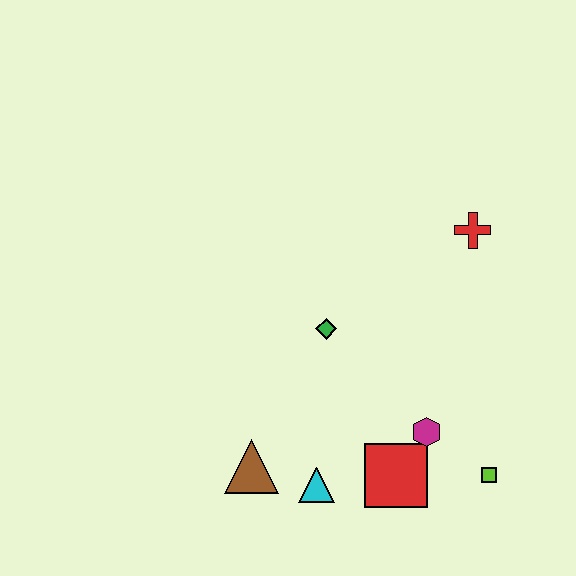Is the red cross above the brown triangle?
Yes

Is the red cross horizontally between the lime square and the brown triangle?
Yes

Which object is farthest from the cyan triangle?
The red cross is farthest from the cyan triangle.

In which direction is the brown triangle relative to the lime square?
The brown triangle is to the left of the lime square.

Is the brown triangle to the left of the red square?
Yes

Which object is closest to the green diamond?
The magenta hexagon is closest to the green diamond.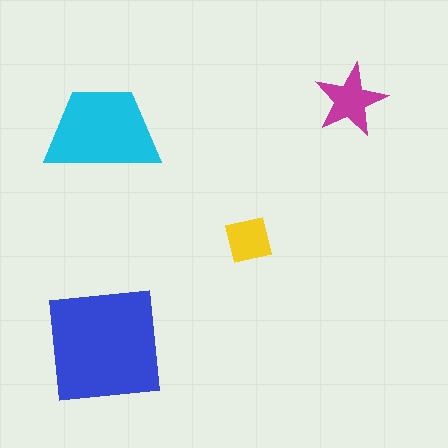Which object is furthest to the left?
The cyan trapezoid is leftmost.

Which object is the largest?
The blue square.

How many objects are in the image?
There are 4 objects in the image.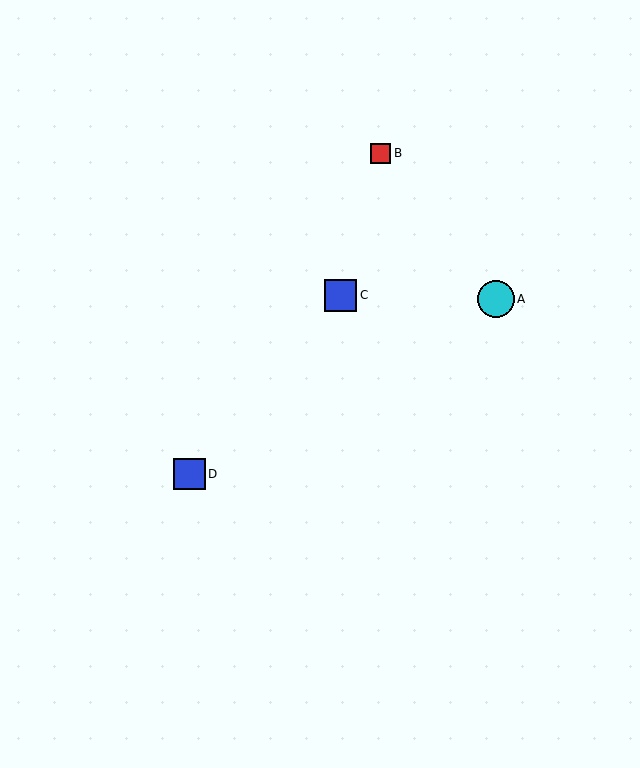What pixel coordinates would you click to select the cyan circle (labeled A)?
Click at (496, 299) to select the cyan circle A.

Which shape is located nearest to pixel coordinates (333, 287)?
The blue square (labeled C) at (341, 295) is nearest to that location.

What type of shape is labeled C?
Shape C is a blue square.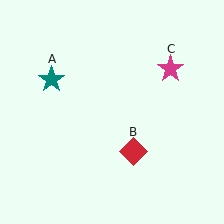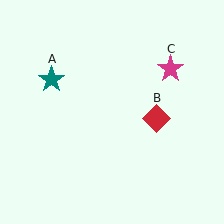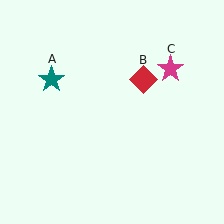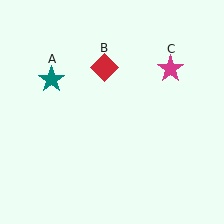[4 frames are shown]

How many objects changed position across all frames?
1 object changed position: red diamond (object B).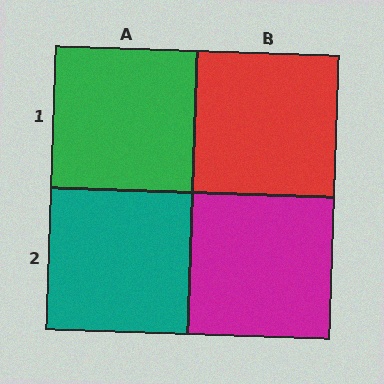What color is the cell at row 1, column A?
Green.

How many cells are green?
1 cell is green.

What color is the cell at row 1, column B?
Red.